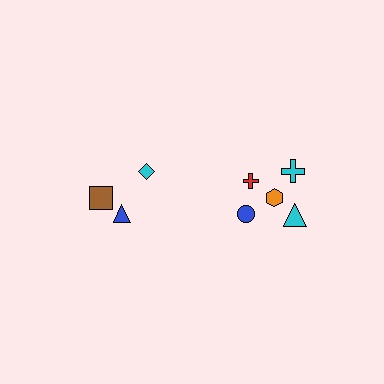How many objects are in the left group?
There are 3 objects.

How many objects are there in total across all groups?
There are 8 objects.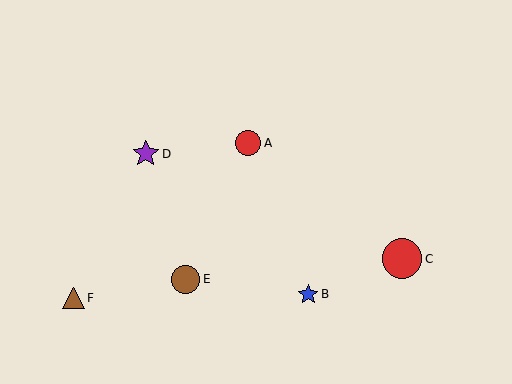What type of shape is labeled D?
Shape D is a purple star.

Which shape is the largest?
The red circle (labeled C) is the largest.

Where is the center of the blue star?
The center of the blue star is at (308, 294).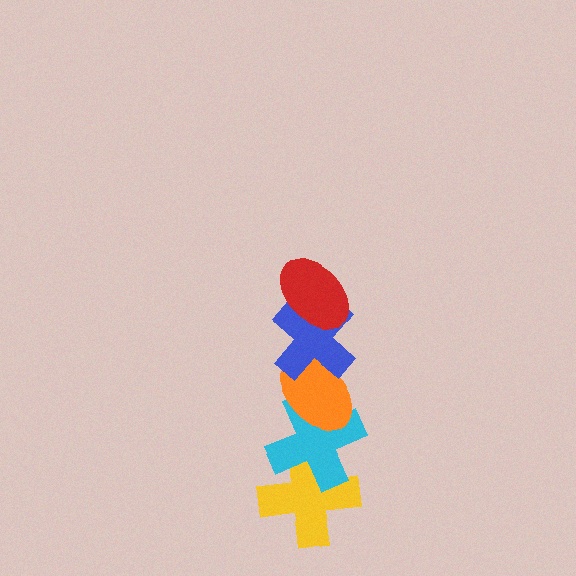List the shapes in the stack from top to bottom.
From top to bottom: the red ellipse, the blue cross, the orange ellipse, the cyan cross, the yellow cross.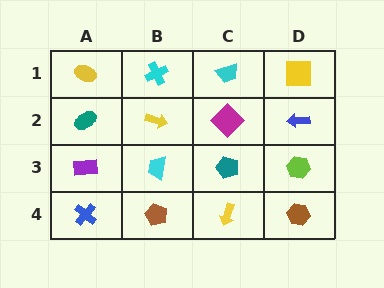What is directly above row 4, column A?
A purple rectangle.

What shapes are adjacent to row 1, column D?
A blue arrow (row 2, column D), a cyan trapezoid (row 1, column C).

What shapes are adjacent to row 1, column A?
A teal ellipse (row 2, column A), a cyan cross (row 1, column B).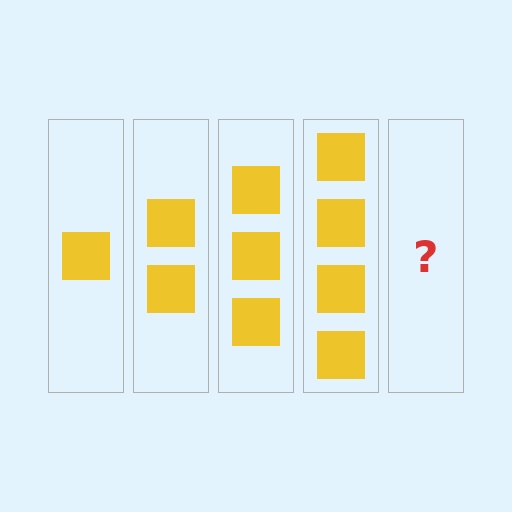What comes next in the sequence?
The next element should be 5 squares.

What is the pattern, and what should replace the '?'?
The pattern is that each step adds one more square. The '?' should be 5 squares.